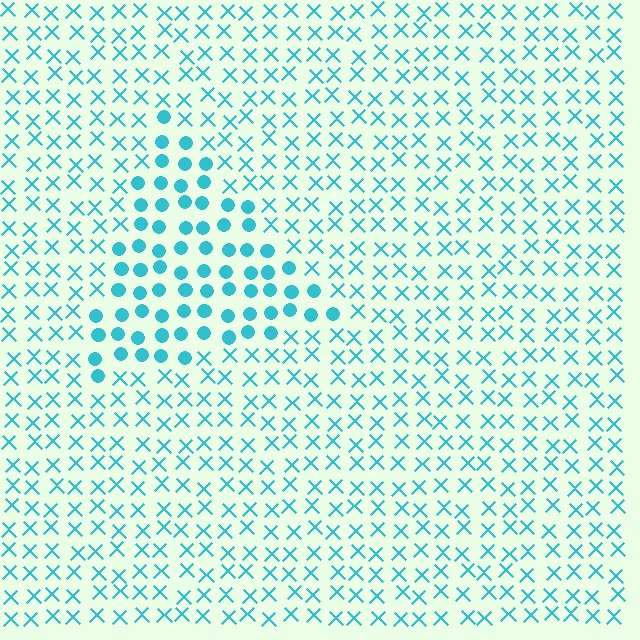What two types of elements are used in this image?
The image uses circles inside the triangle region and X marks outside it.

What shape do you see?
I see a triangle.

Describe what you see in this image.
The image is filled with small cyan elements arranged in a uniform grid. A triangle-shaped region contains circles, while the surrounding area contains X marks. The boundary is defined purely by the change in element shape.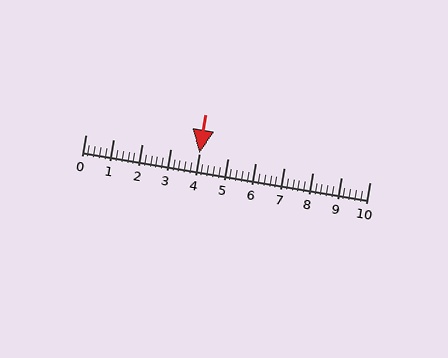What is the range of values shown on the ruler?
The ruler shows values from 0 to 10.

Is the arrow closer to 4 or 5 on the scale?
The arrow is closer to 4.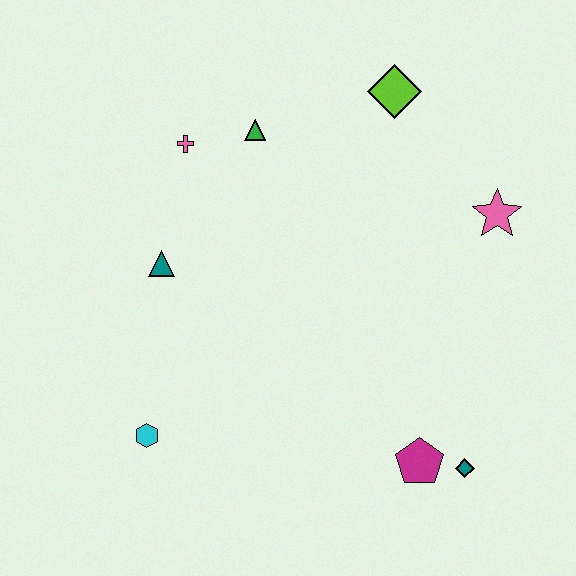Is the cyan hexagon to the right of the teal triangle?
No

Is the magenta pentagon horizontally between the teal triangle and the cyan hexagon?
No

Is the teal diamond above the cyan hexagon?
No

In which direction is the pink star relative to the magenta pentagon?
The pink star is above the magenta pentagon.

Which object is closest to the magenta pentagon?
The teal diamond is closest to the magenta pentagon.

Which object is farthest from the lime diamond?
The cyan hexagon is farthest from the lime diamond.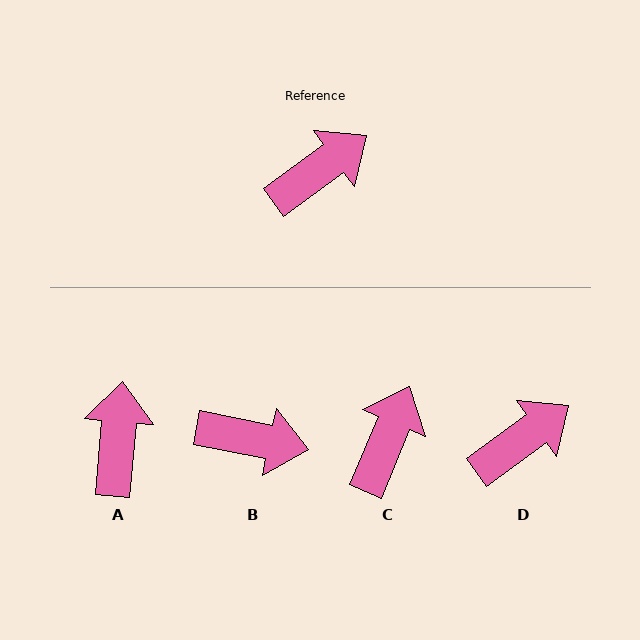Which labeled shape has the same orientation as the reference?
D.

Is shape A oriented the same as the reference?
No, it is off by about 49 degrees.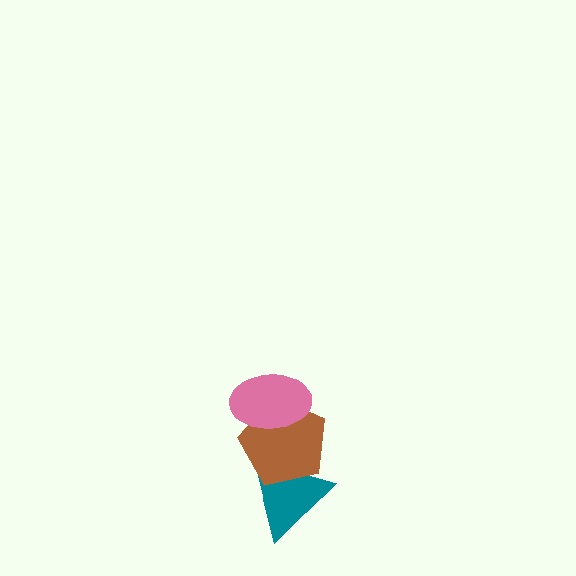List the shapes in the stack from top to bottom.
From top to bottom: the pink ellipse, the brown pentagon, the teal triangle.